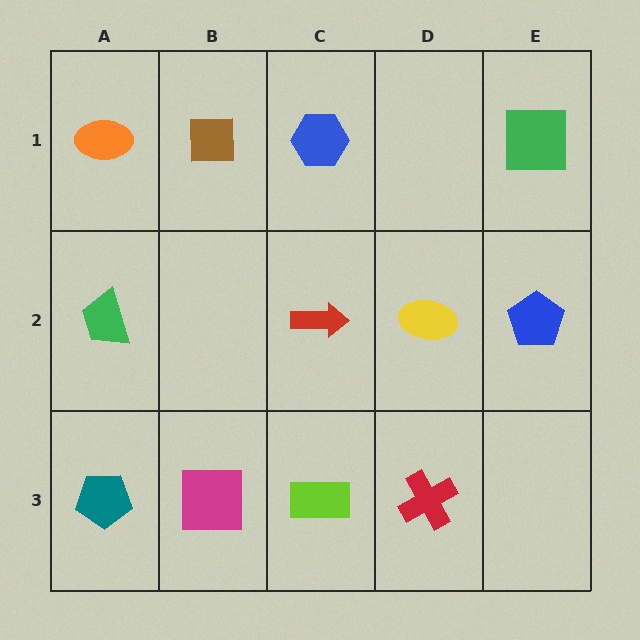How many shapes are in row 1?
4 shapes.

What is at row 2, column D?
A yellow ellipse.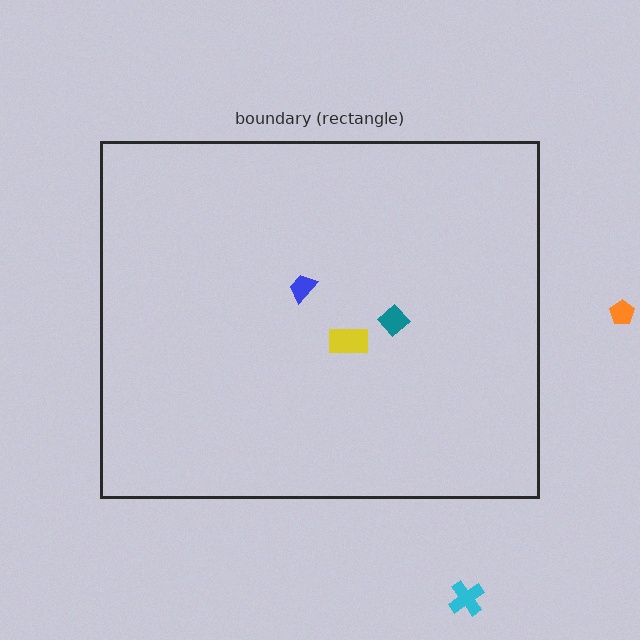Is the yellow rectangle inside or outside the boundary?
Inside.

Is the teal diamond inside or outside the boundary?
Inside.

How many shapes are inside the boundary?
3 inside, 2 outside.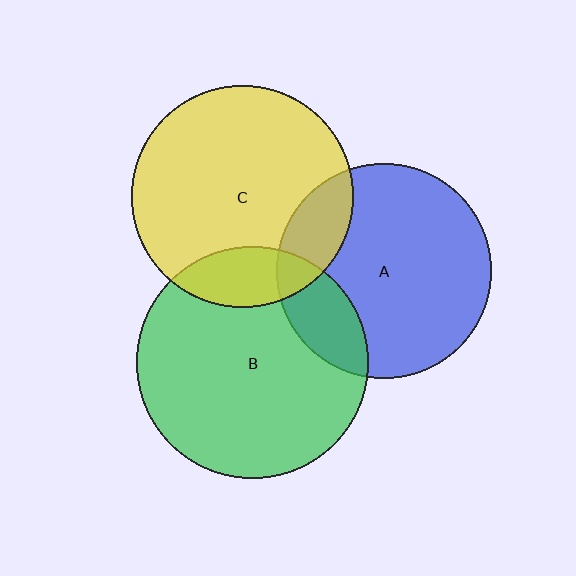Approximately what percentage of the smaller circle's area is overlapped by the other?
Approximately 20%.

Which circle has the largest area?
Circle B (green).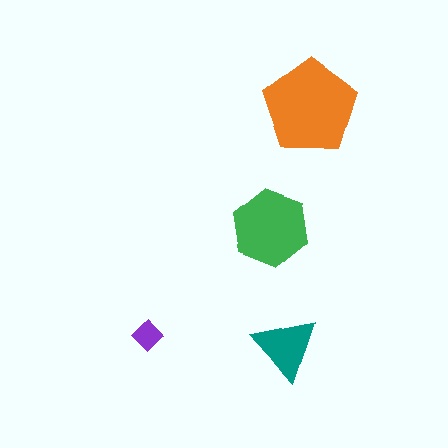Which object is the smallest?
The purple diamond.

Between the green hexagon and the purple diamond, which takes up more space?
The green hexagon.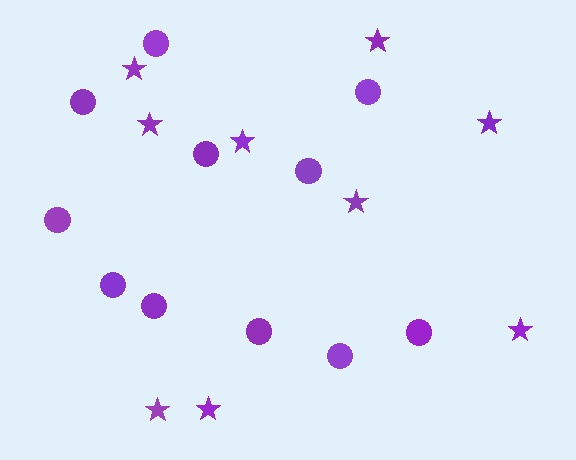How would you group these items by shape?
There are 2 groups: one group of circles (11) and one group of stars (9).